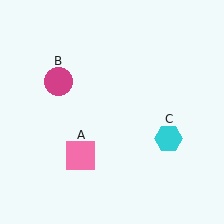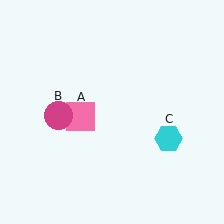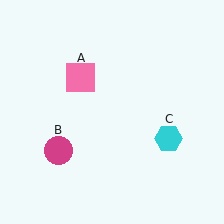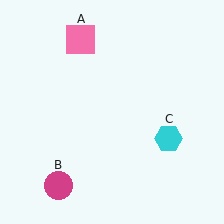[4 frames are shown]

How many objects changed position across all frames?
2 objects changed position: pink square (object A), magenta circle (object B).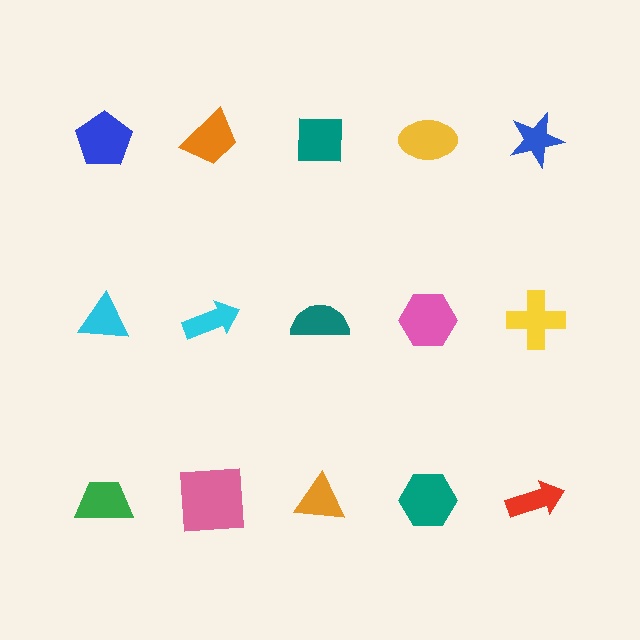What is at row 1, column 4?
A yellow ellipse.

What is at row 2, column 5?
A yellow cross.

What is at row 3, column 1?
A green trapezoid.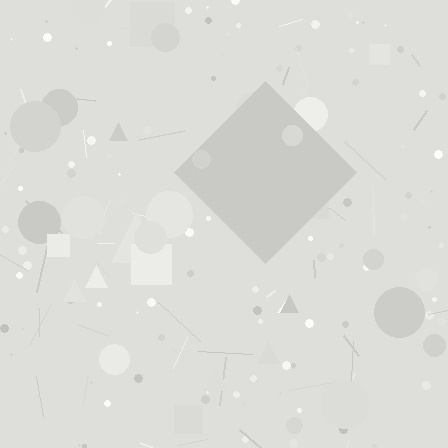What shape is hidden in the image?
A diamond is hidden in the image.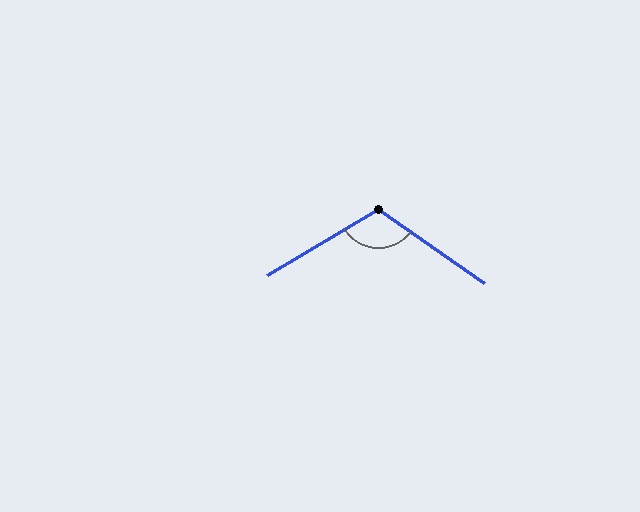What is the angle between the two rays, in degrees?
Approximately 114 degrees.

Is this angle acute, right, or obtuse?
It is obtuse.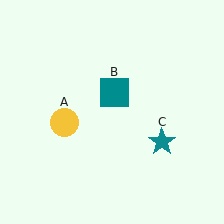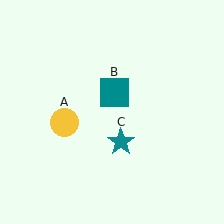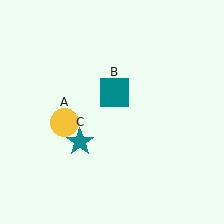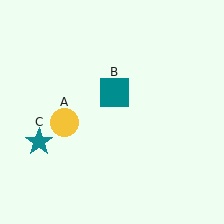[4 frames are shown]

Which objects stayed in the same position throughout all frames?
Yellow circle (object A) and teal square (object B) remained stationary.